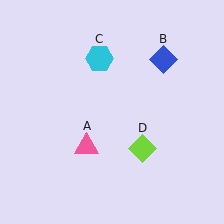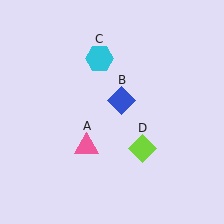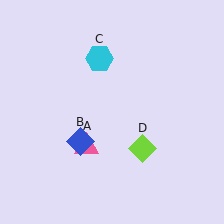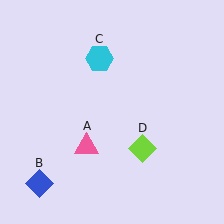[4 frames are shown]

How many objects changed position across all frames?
1 object changed position: blue diamond (object B).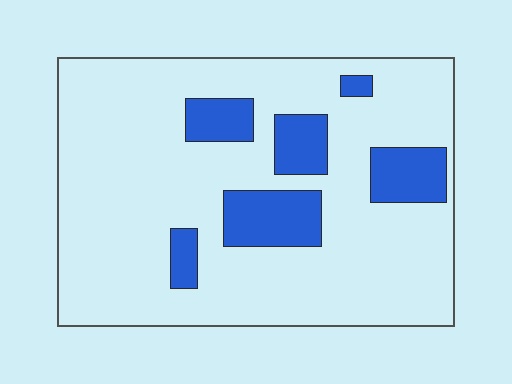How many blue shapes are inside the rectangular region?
6.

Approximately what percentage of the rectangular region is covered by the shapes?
Approximately 15%.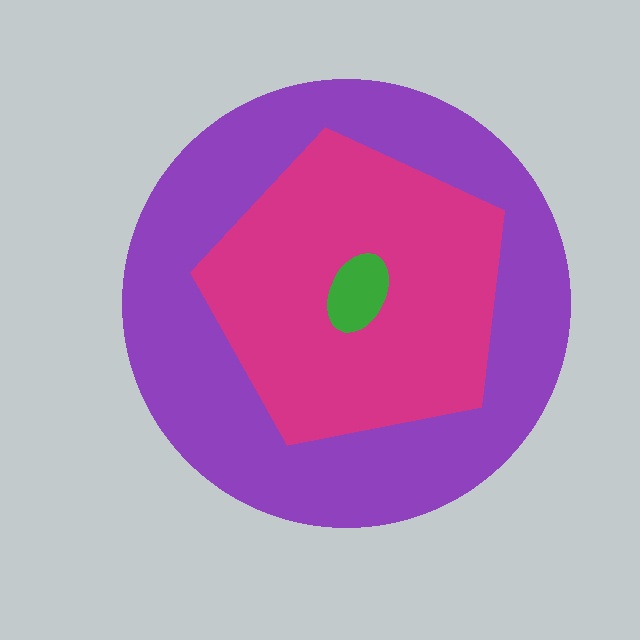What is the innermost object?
The green ellipse.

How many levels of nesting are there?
3.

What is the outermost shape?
The purple circle.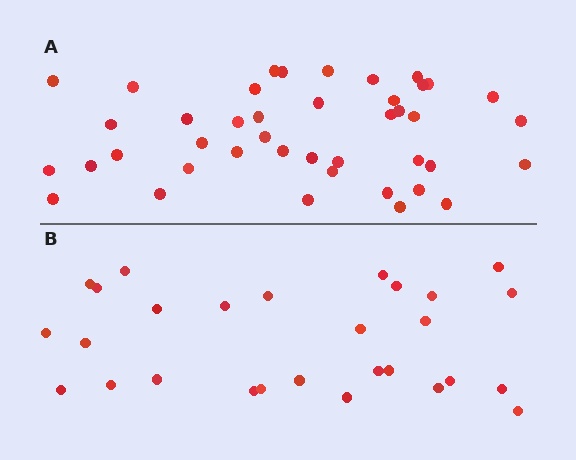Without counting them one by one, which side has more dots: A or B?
Region A (the top region) has more dots.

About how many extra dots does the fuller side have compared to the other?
Region A has approximately 15 more dots than region B.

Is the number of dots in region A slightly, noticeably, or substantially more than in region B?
Region A has substantially more. The ratio is roughly 1.5 to 1.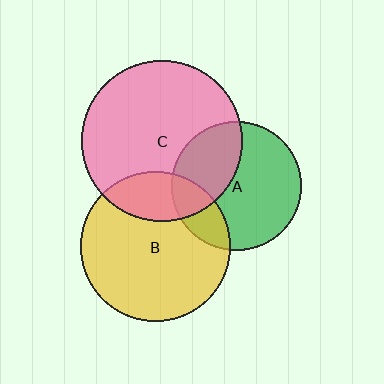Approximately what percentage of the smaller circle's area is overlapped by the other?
Approximately 20%.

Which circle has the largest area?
Circle C (pink).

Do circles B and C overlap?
Yes.